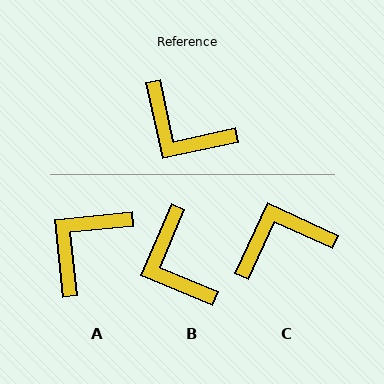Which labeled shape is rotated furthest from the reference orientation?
C, about 127 degrees away.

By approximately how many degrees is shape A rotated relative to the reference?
Approximately 97 degrees clockwise.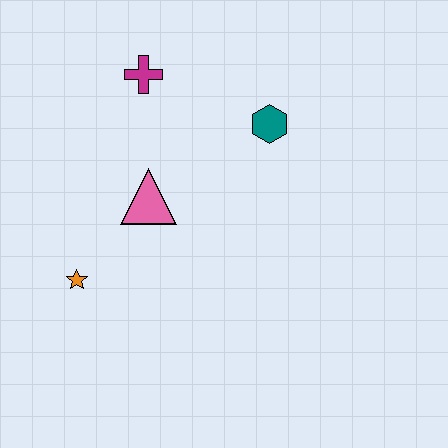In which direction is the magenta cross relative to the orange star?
The magenta cross is above the orange star.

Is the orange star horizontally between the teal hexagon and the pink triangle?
No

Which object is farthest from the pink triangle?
The teal hexagon is farthest from the pink triangle.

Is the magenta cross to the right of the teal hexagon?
No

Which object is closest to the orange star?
The pink triangle is closest to the orange star.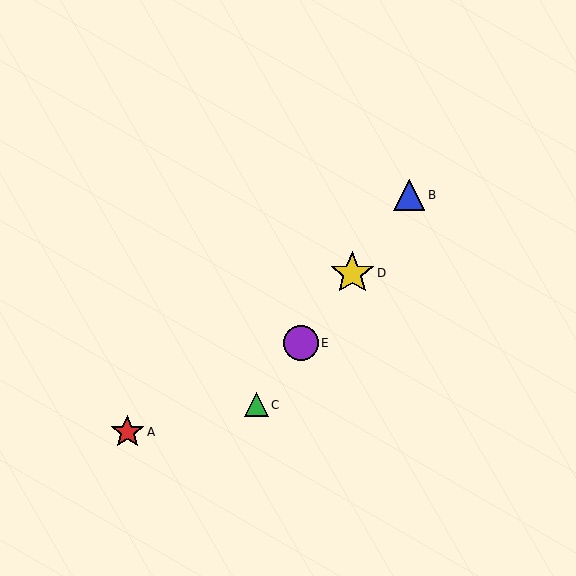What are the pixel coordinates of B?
Object B is at (409, 195).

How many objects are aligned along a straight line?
4 objects (B, C, D, E) are aligned along a straight line.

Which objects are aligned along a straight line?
Objects B, C, D, E are aligned along a straight line.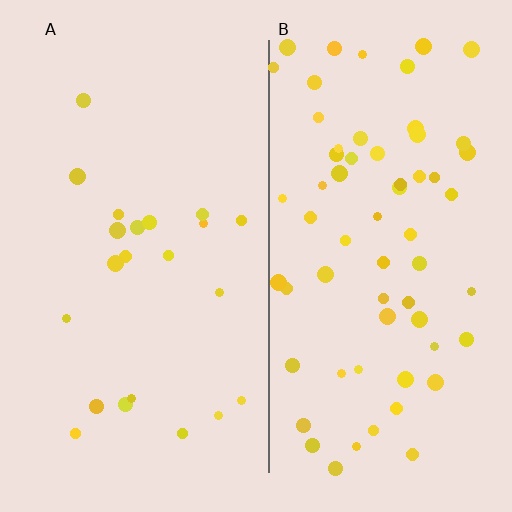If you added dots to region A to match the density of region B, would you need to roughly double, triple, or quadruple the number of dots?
Approximately triple.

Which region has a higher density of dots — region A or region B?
B (the right).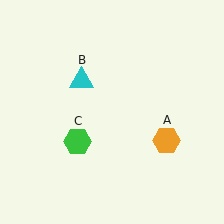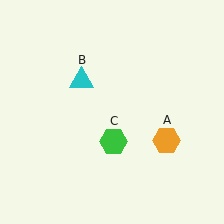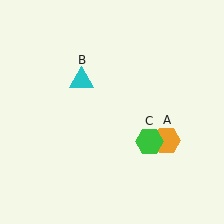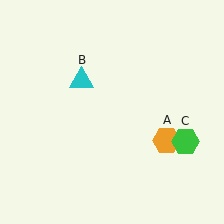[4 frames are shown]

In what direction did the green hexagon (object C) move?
The green hexagon (object C) moved right.